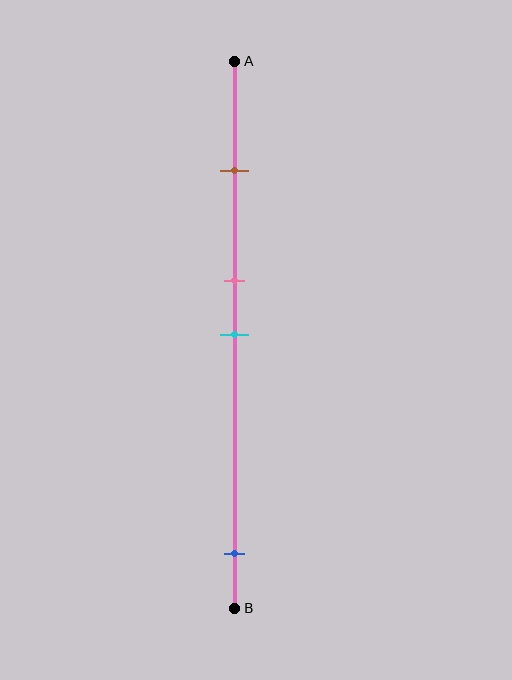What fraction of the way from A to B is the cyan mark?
The cyan mark is approximately 50% (0.5) of the way from A to B.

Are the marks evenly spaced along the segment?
No, the marks are not evenly spaced.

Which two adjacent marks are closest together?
The pink and cyan marks are the closest adjacent pair.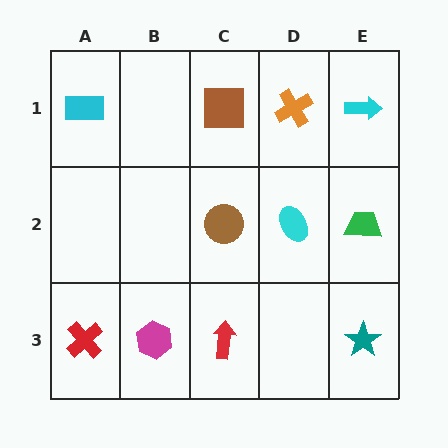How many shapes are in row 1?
4 shapes.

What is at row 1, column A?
A cyan rectangle.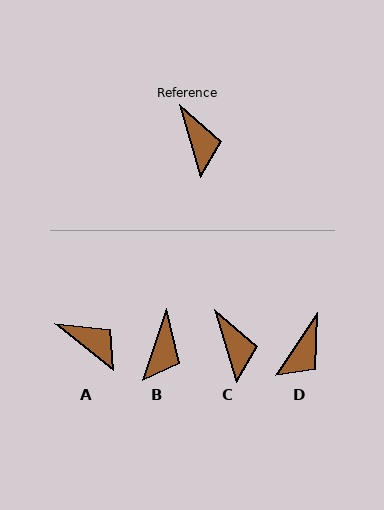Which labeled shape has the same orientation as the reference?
C.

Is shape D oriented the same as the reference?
No, it is off by about 51 degrees.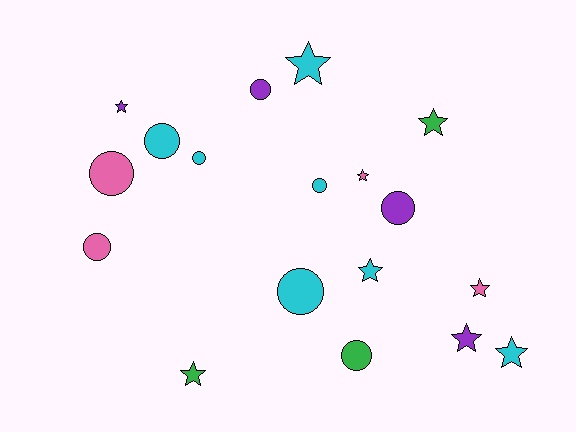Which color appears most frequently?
Cyan, with 7 objects.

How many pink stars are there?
There are 2 pink stars.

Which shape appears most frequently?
Circle, with 9 objects.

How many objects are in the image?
There are 18 objects.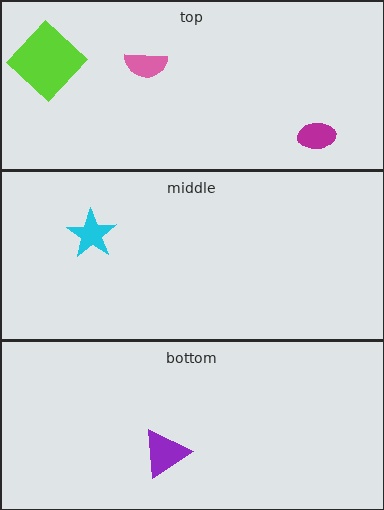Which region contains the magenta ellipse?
The top region.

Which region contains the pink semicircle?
The top region.